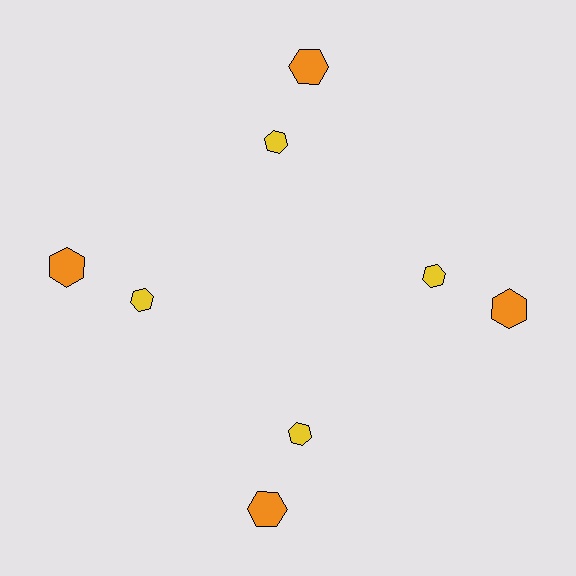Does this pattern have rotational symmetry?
Yes, this pattern has 4-fold rotational symmetry. It looks the same after rotating 90 degrees around the center.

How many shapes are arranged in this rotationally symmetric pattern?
There are 8 shapes, arranged in 4 groups of 2.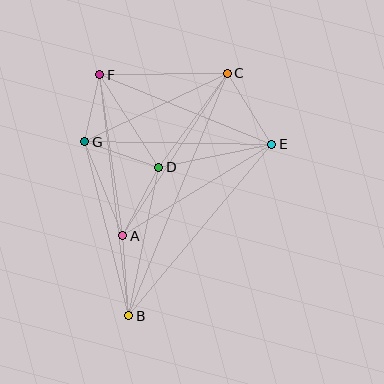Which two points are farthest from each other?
Points B and C are farthest from each other.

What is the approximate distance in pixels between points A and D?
The distance between A and D is approximately 78 pixels.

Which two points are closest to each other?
Points F and G are closest to each other.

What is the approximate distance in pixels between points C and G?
The distance between C and G is approximately 158 pixels.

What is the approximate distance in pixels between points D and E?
The distance between D and E is approximately 115 pixels.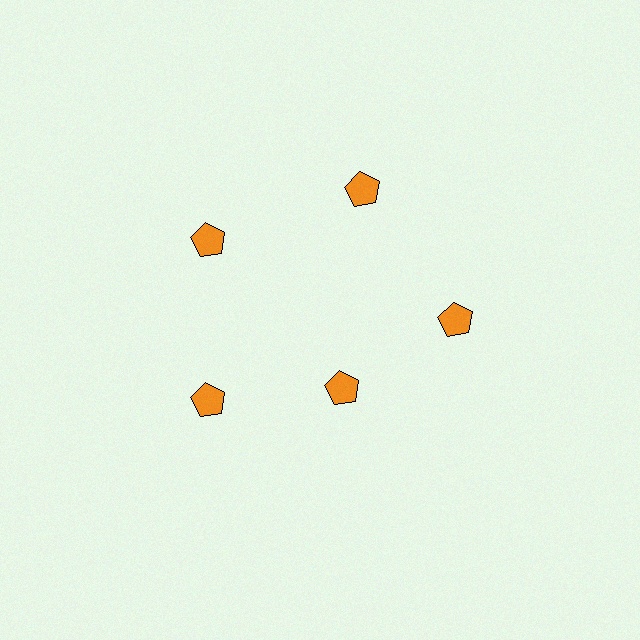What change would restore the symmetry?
The symmetry would be restored by moving it outward, back onto the ring so that all 5 pentagons sit at equal angles and equal distance from the center.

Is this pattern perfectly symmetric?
No. The 5 orange pentagons are arranged in a ring, but one element near the 5 o'clock position is pulled inward toward the center, breaking the 5-fold rotational symmetry.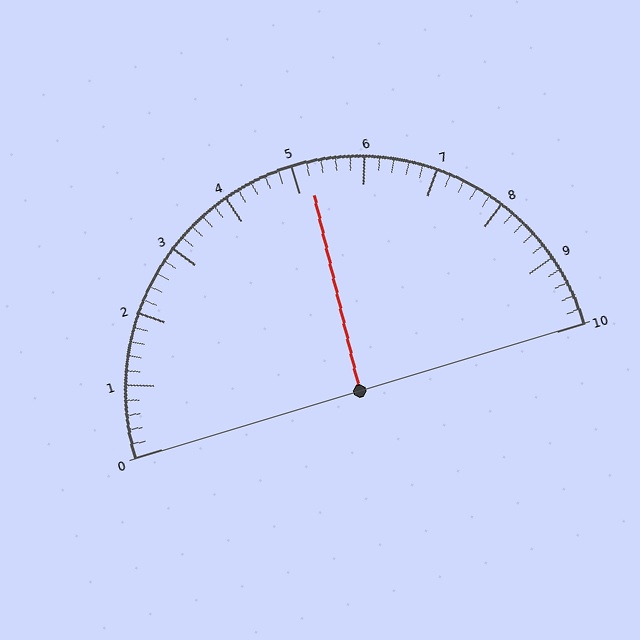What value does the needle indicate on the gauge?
The needle indicates approximately 5.2.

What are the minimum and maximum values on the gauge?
The gauge ranges from 0 to 10.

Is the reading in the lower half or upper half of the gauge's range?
The reading is in the upper half of the range (0 to 10).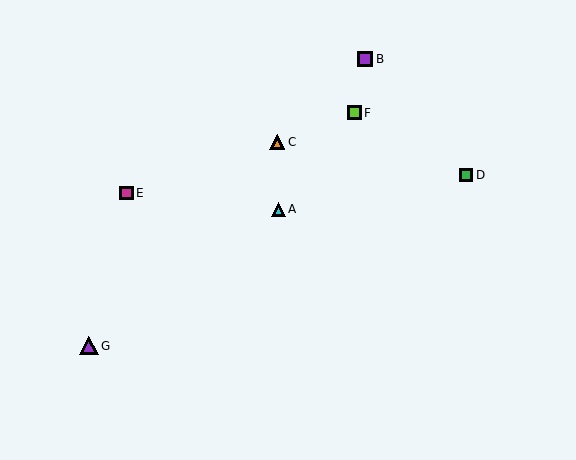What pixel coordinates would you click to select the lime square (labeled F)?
Click at (354, 113) to select the lime square F.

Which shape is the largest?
The purple triangle (labeled G) is the largest.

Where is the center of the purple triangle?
The center of the purple triangle is at (89, 346).